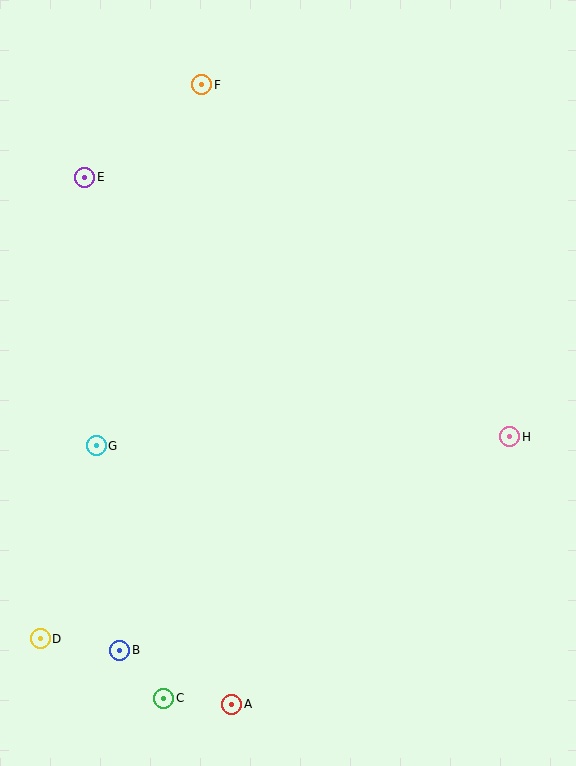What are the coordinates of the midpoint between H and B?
The midpoint between H and B is at (315, 544).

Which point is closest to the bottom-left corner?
Point D is closest to the bottom-left corner.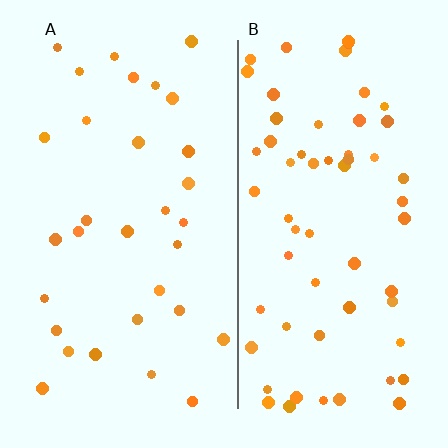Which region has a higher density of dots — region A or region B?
B (the right).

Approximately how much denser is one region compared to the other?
Approximately 1.9× — region B over region A.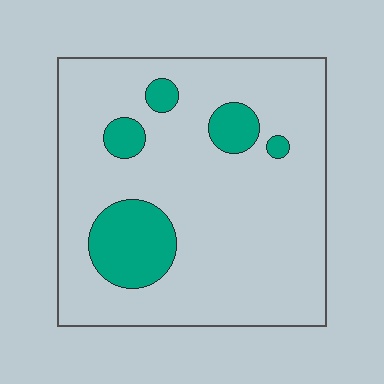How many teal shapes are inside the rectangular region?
5.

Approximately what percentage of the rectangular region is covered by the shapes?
Approximately 15%.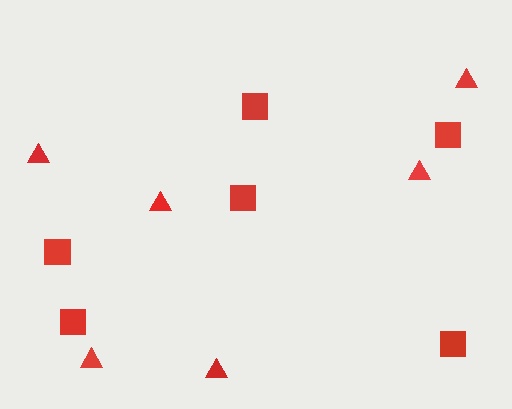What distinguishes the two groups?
There are 2 groups: one group of squares (6) and one group of triangles (6).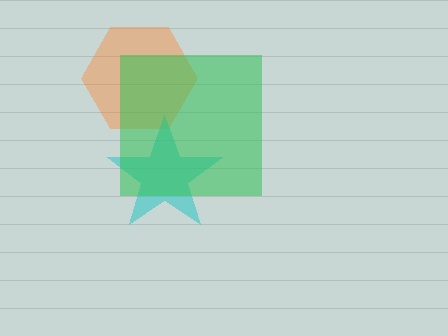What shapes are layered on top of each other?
The layered shapes are: an orange hexagon, a cyan star, a green square.